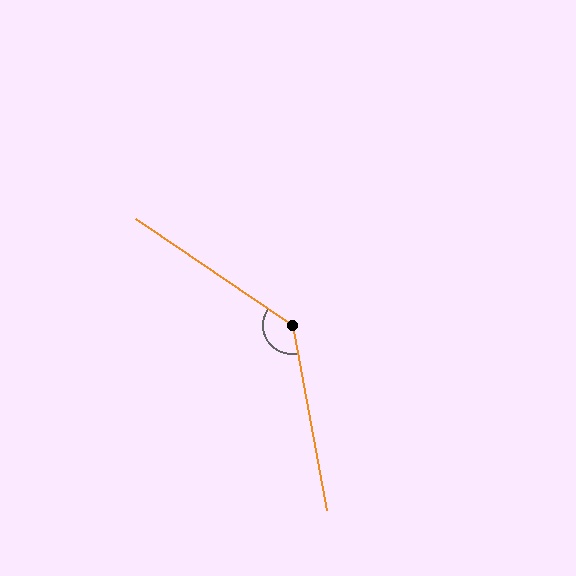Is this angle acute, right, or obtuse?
It is obtuse.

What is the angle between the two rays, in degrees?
Approximately 135 degrees.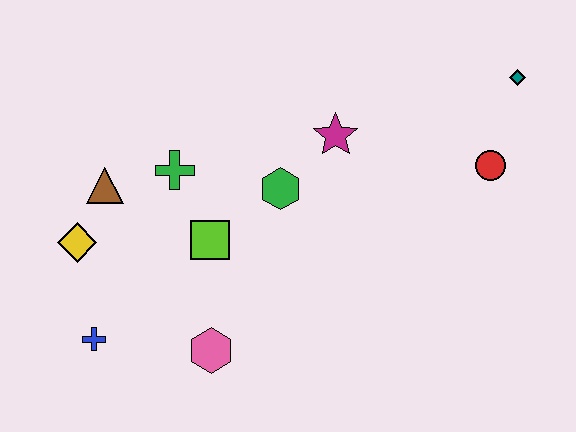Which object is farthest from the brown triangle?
The teal diamond is farthest from the brown triangle.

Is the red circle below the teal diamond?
Yes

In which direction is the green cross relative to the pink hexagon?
The green cross is above the pink hexagon.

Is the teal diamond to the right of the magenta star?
Yes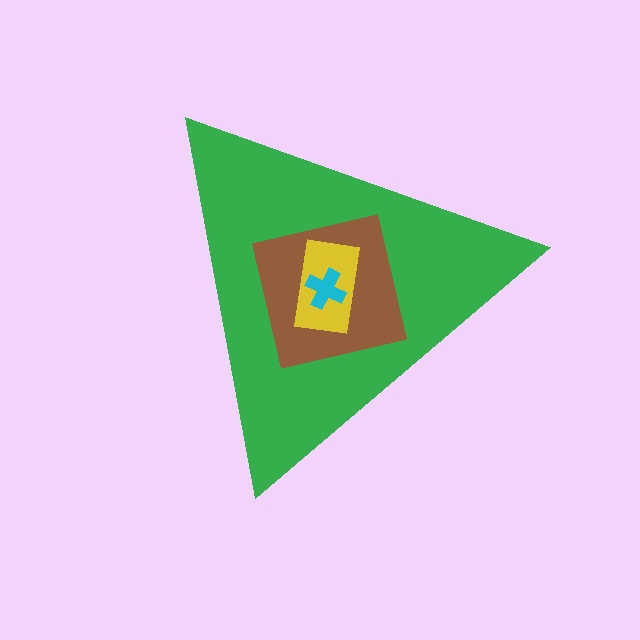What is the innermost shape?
The cyan cross.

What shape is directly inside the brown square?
The yellow rectangle.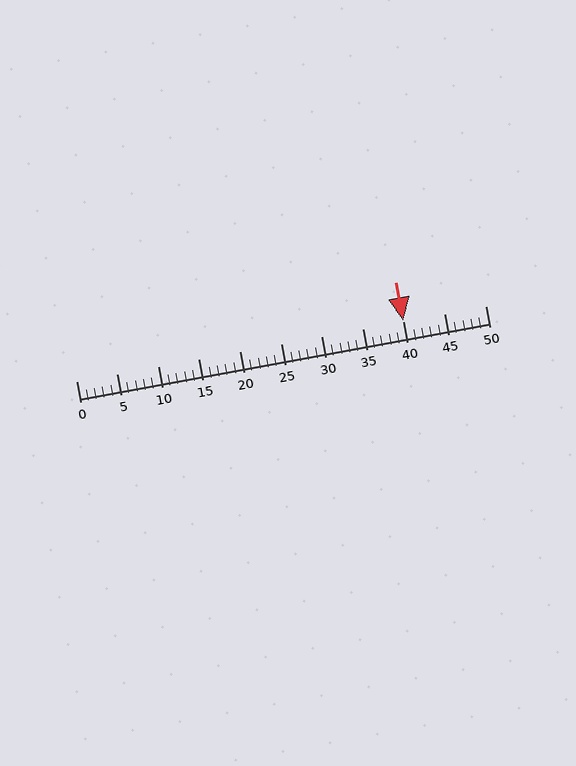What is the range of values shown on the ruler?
The ruler shows values from 0 to 50.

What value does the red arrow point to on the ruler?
The red arrow points to approximately 40.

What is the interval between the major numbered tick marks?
The major tick marks are spaced 5 units apart.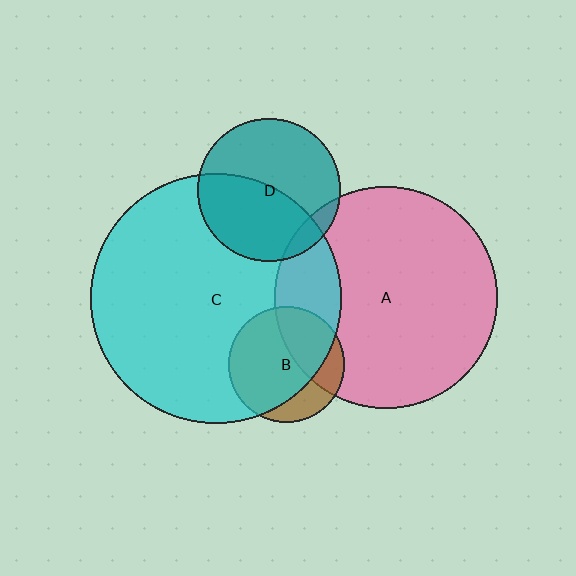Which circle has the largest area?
Circle C (cyan).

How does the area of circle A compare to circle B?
Approximately 3.7 times.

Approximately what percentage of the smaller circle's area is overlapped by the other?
Approximately 20%.